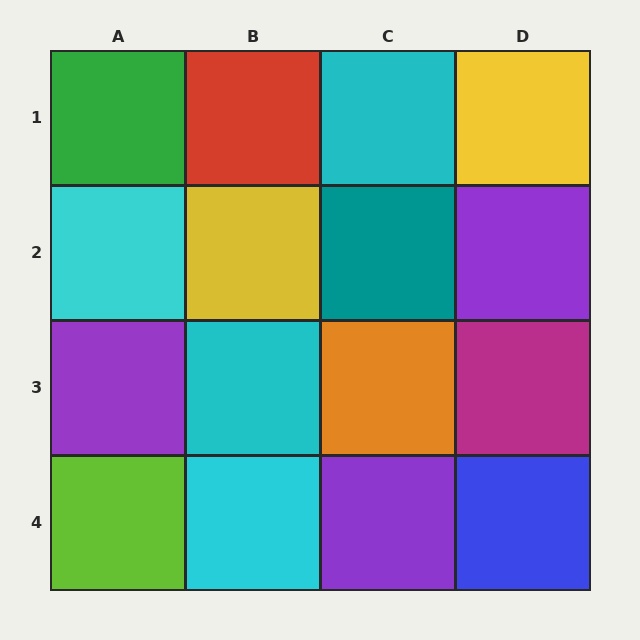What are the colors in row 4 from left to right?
Lime, cyan, purple, blue.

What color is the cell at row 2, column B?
Yellow.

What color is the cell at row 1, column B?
Red.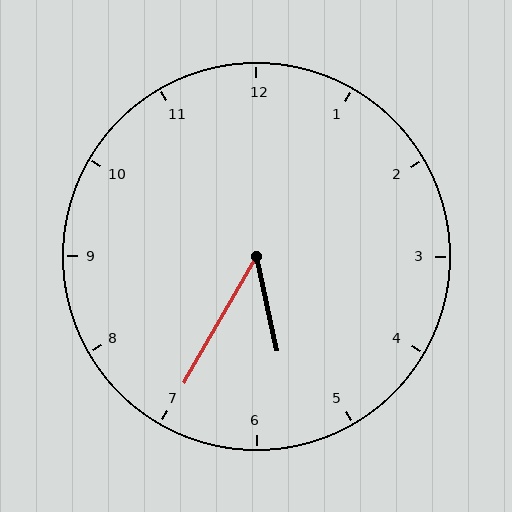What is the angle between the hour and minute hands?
Approximately 42 degrees.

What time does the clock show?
5:35.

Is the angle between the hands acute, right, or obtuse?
It is acute.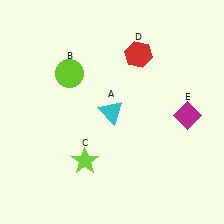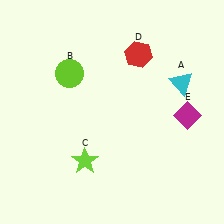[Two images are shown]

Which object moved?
The cyan triangle (A) moved right.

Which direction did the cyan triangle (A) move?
The cyan triangle (A) moved right.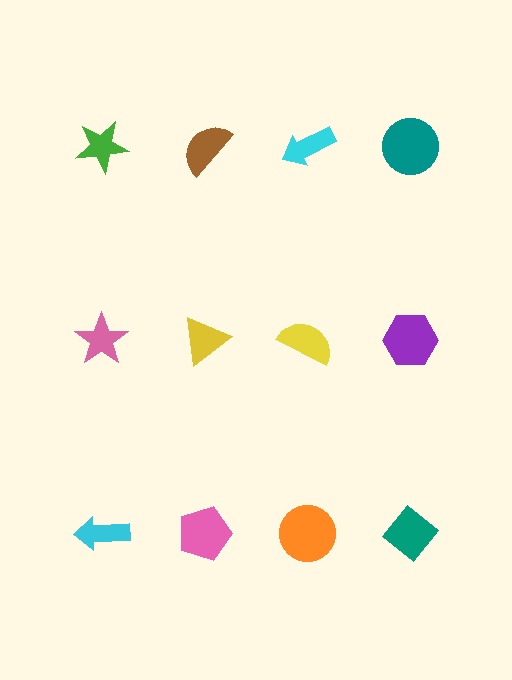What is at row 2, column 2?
A yellow triangle.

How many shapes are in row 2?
4 shapes.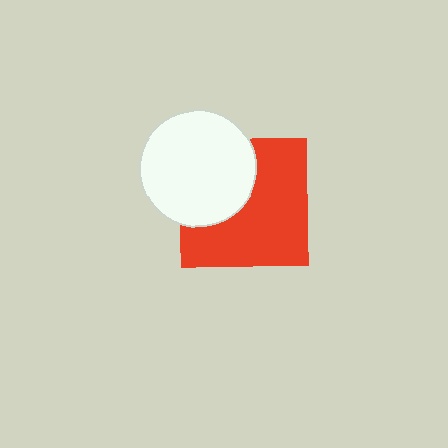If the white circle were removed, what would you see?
You would see the complete red square.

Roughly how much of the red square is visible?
About half of it is visible (roughly 63%).